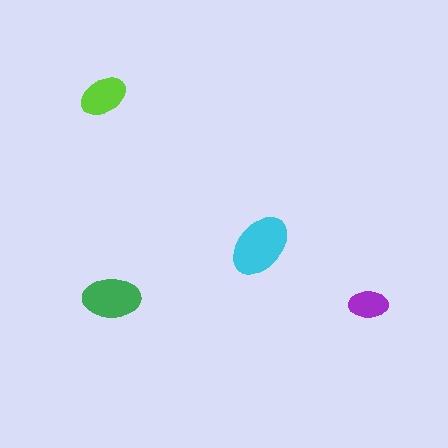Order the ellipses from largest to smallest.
the cyan one, the green one, the lime one, the purple one.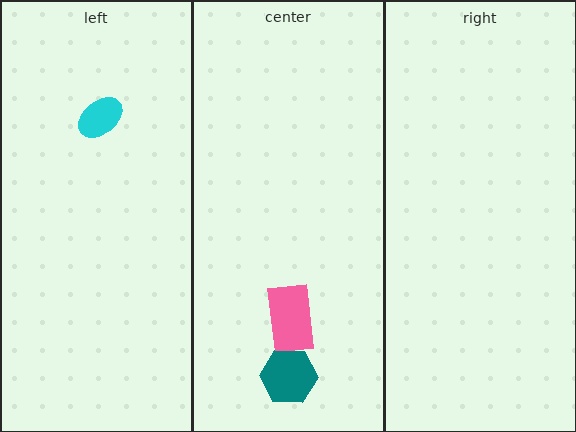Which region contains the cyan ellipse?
The left region.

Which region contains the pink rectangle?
The center region.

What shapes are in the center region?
The pink rectangle, the teal hexagon.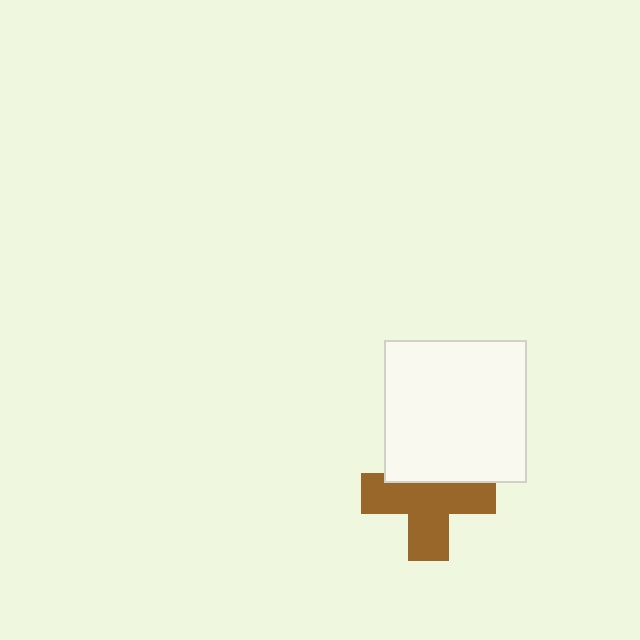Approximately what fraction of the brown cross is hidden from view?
Roughly 33% of the brown cross is hidden behind the white square.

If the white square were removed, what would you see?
You would see the complete brown cross.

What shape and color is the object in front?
The object in front is a white square.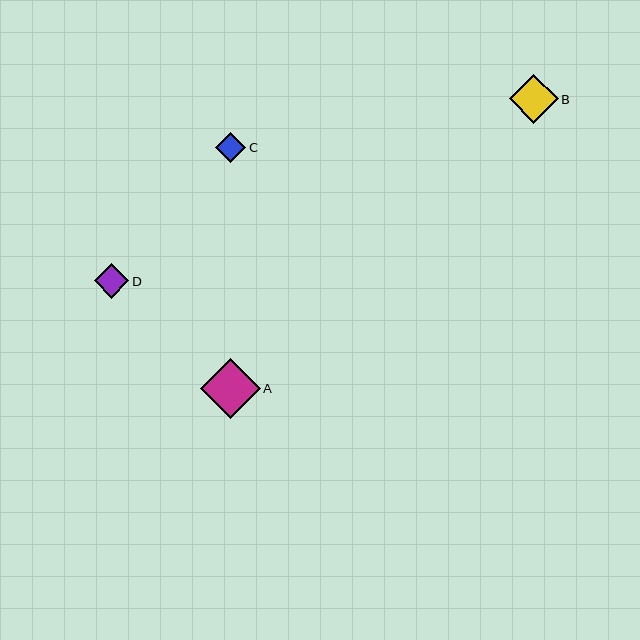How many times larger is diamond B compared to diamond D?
Diamond B is approximately 1.4 times the size of diamond D.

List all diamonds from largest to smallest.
From largest to smallest: A, B, D, C.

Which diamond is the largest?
Diamond A is the largest with a size of approximately 60 pixels.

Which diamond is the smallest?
Diamond C is the smallest with a size of approximately 31 pixels.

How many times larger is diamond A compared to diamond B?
Diamond A is approximately 1.2 times the size of diamond B.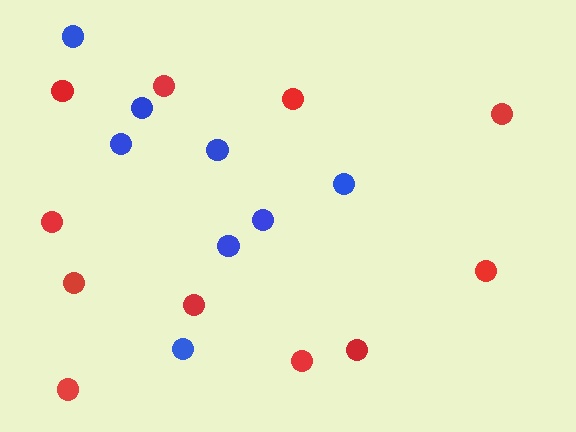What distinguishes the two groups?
There are 2 groups: one group of red circles (11) and one group of blue circles (8).